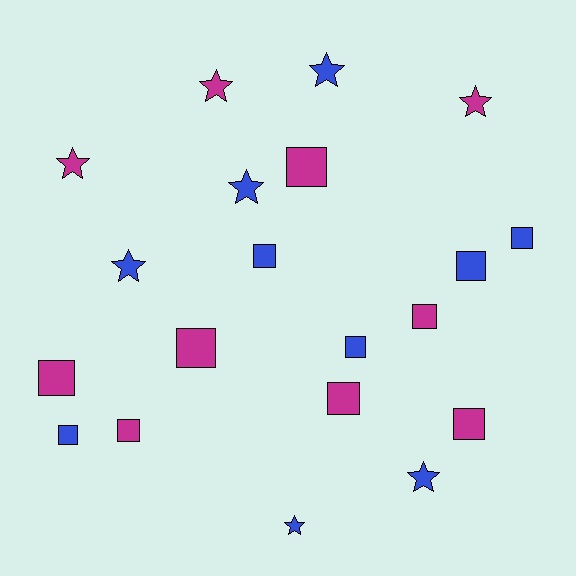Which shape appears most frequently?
Square, with 12 objects.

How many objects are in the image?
There are 20 objects.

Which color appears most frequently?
Magenta, with 10 objects.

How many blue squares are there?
There are 5 blue squares.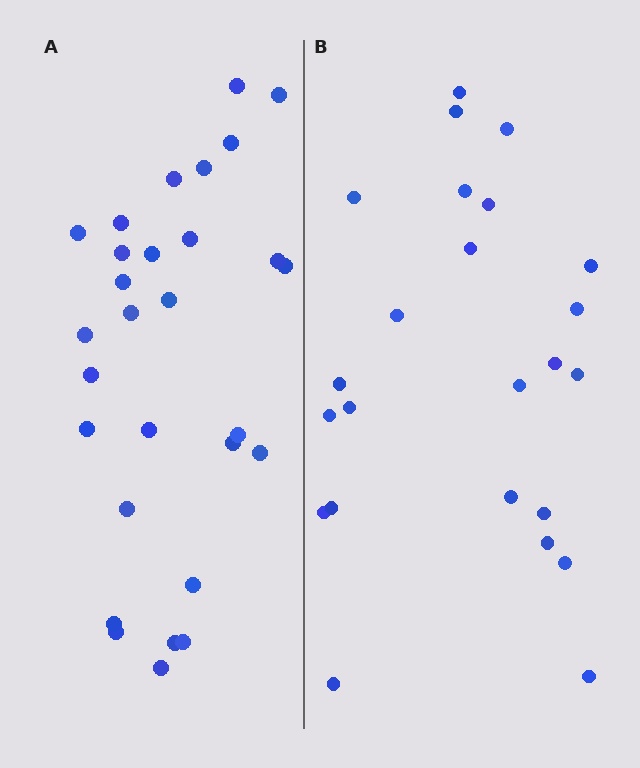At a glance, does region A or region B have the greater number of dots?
Region A (the left region) has more dots.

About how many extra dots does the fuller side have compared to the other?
Region A has about 5 more dots than region B.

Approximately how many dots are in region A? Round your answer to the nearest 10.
About 30 dots. (The exact count is 29, which rounds to 30.)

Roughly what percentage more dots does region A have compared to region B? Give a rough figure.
About 20% more.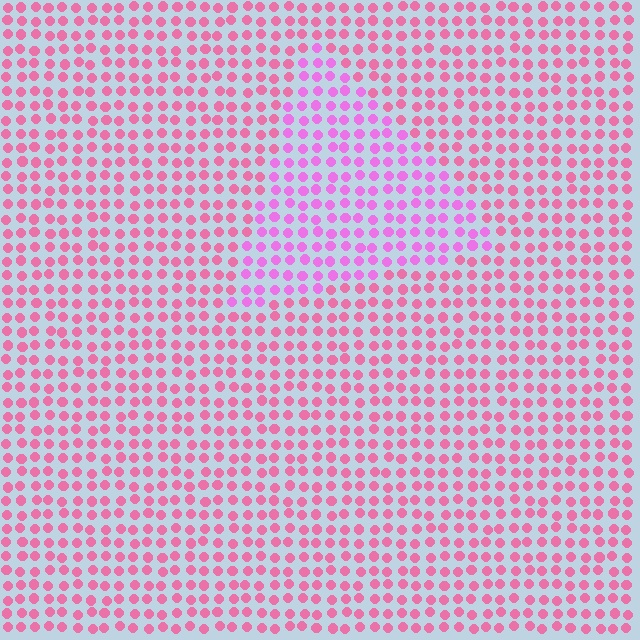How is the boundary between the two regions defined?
The boundary is defined purely by a slight shift in hue (about 31 degrees). Spacing, size, and orientation are identical on both sides.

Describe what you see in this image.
The image is filled with small pink elements in a uniform arrangement. A triangle-shaped region is visible where the elements are tinted to a slightly different hue, forming a subtle color boundary.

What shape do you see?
I see a triangle.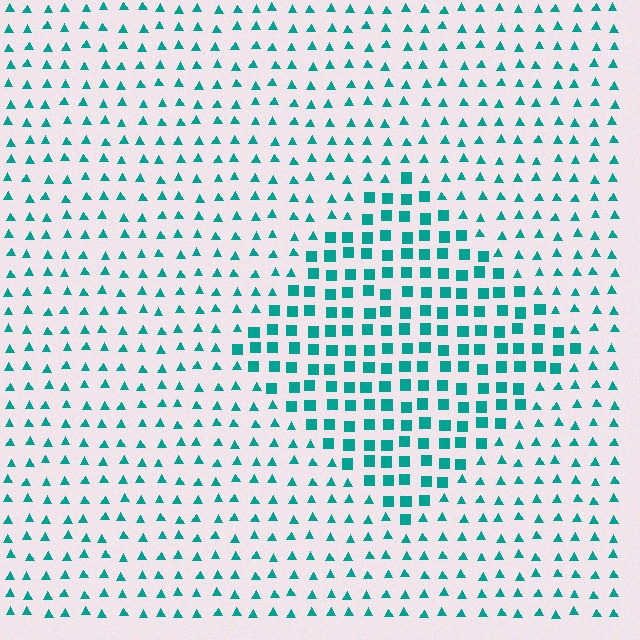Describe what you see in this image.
The image is filled with small teal elements arranged in a uniform grid. A diamond-shaped region contains squares, while the surrounding area contains triangles. The boundary is defined purely by the change in element shape.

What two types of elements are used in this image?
The image uses squares inside the diamond region and triangles outside it.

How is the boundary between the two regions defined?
The boundary is defined by a change in element shape: squares inside vs. triangles outside. All elements share the same color and spacing.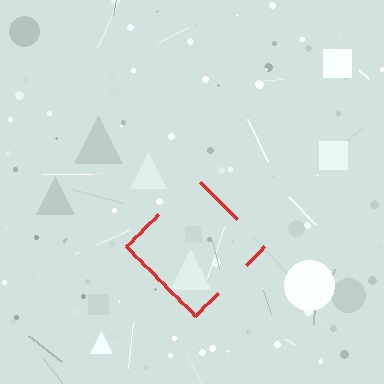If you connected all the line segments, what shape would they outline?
They would outline a diamond.